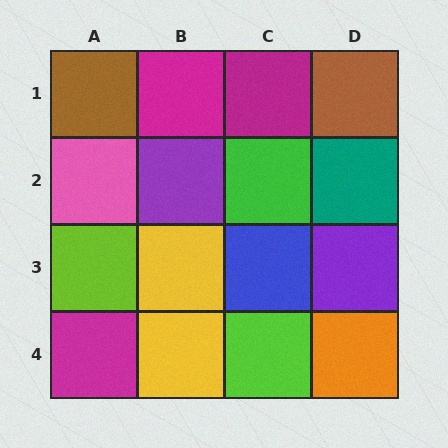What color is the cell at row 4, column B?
Yellow.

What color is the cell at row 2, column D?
Teal.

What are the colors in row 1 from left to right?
Brown, magenta, magenta, brown.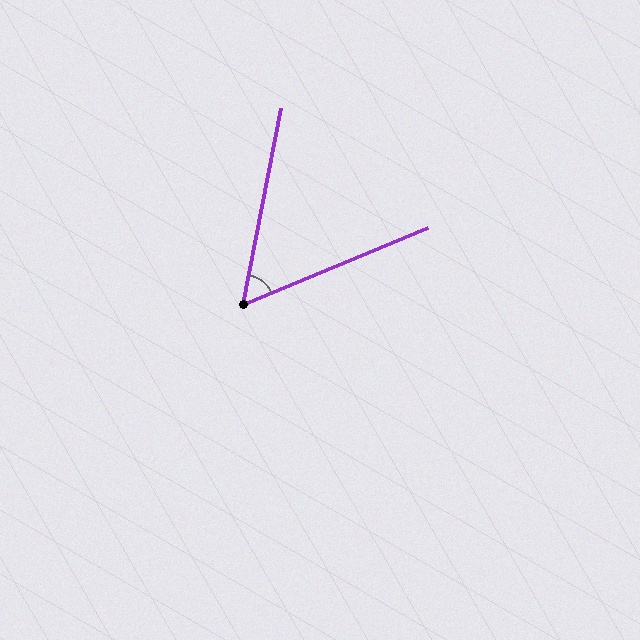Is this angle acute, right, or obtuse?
It is acute.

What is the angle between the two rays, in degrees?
Approximately 56 degrees.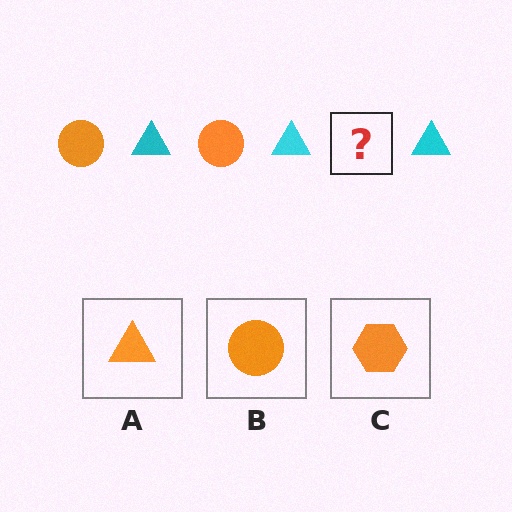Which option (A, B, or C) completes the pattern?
B.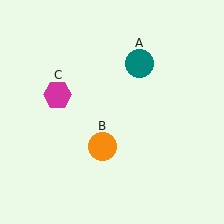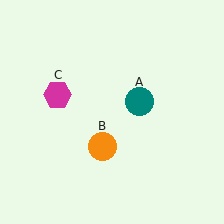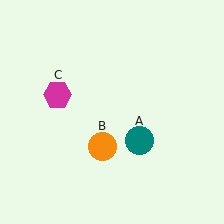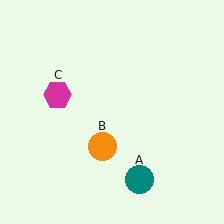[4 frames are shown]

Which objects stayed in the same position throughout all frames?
Orange circle (object B) and magenta hexagon (object C) remained stationary.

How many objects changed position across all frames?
1 object changed position: teal circle (object A).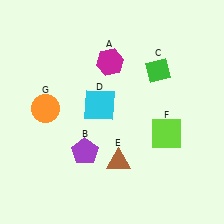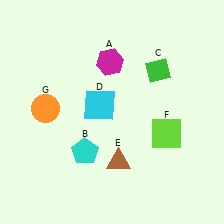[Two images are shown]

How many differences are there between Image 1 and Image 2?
There is 1 difference between the two images.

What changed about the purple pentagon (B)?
In Image 1, B is purple. In Image 2, it changed to cyan.